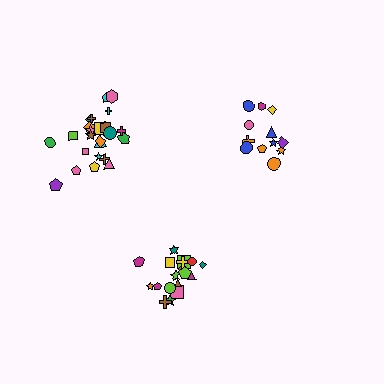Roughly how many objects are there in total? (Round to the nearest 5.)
Roughly 55 objects in total.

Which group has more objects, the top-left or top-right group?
The top-left group.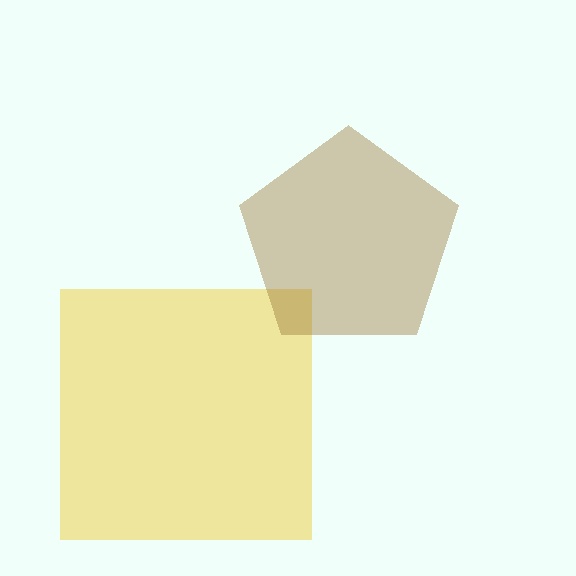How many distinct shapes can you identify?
There are 2 distinct shapes: a yellow square, a brown pentagon.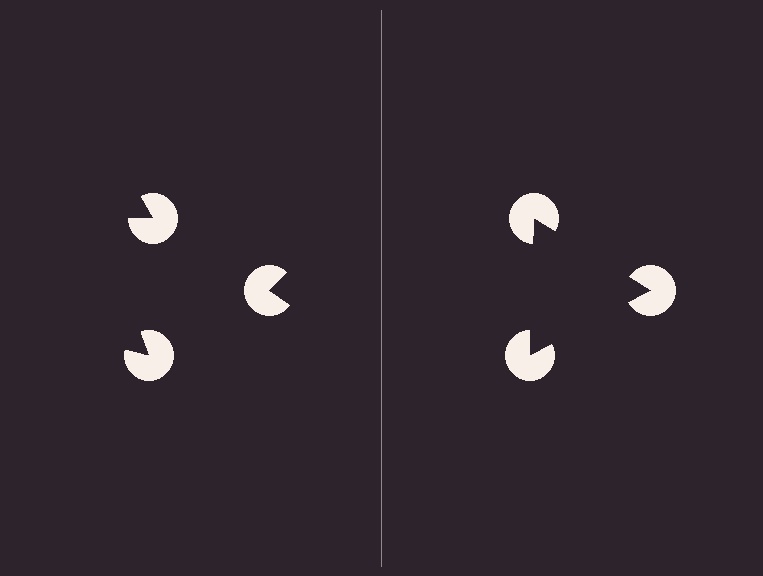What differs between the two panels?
The pac-man discs are positioned identically on both sides; only the wedge orientations differ. On the right they align to a triangle; on the left they are misaligned.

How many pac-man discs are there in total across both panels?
6 — 3 on each side.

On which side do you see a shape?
An illusory triangle appears on the right side. On the left side the wedge cuts are rotated, so no coherent shape forms.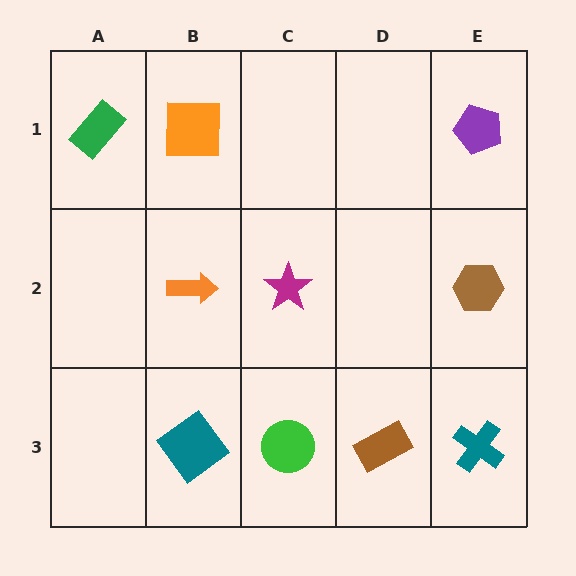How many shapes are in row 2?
3 shapes.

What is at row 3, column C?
A green circle.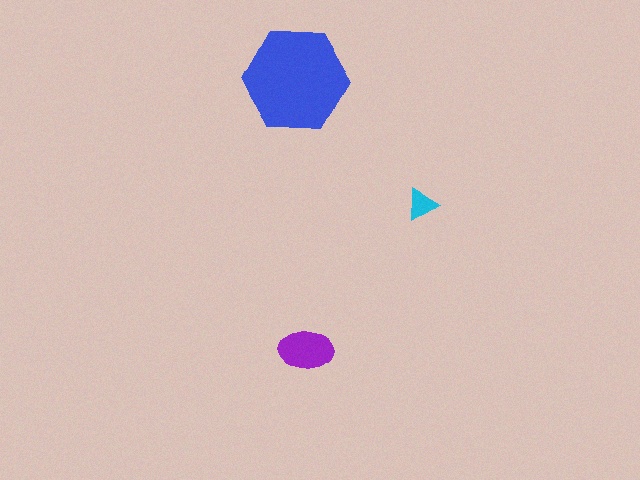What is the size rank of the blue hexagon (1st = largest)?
1st.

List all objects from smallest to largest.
The cyan triangle, the purple ellipse, the blue hexagon.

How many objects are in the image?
There are 3 objects in the image.